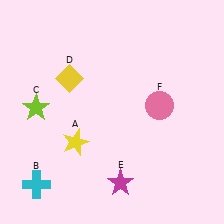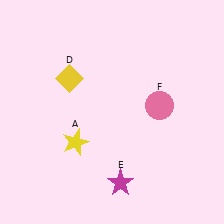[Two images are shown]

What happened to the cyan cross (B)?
The cyan cross (B) was removed in Image 2. It was in the bottom-left area of Image 1.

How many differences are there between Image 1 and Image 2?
There are 2 differences between the two images.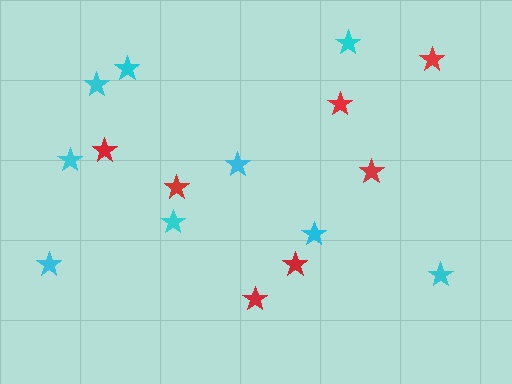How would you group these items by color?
There are 2 groups: one group of red stars (7) and one group of cyan stars (9).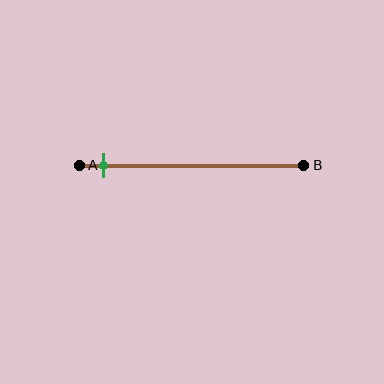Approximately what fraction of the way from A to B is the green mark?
The green mark is approximately 10% of the way from A to B.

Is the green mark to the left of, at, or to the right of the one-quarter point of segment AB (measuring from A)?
The green mark is to the left of the one-quarter point of segment AB.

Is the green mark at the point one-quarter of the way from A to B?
No, the mark is at about 10% from A, not at the 25% one-quarter point.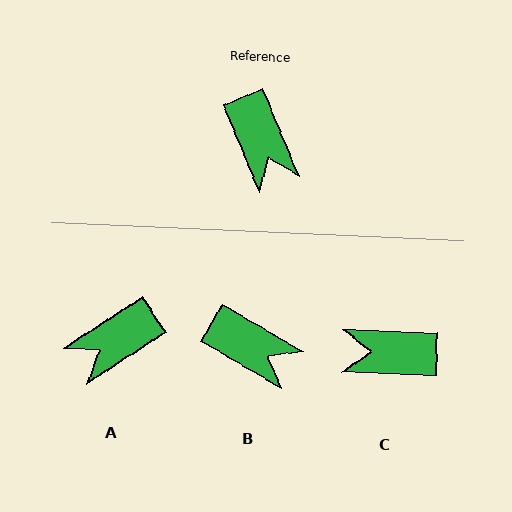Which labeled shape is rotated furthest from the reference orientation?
C, about 114 degrees away.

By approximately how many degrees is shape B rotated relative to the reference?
Approximately 37 degrees counter-clockwise.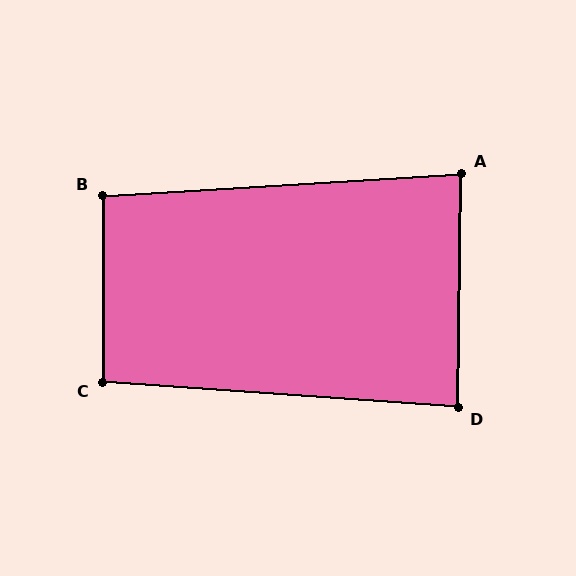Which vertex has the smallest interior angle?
A, at approximately 86 degrees.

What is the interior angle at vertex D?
Approximately 87 degrees (approximately right).